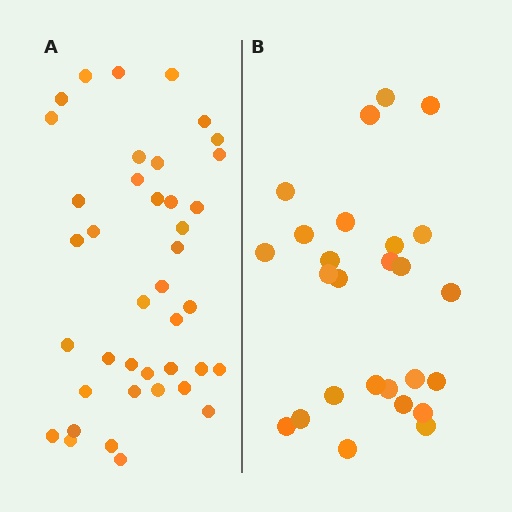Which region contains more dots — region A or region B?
Region A (the left region) has more dots.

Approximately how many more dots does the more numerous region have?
Region A has approximately 15 more dots than region B.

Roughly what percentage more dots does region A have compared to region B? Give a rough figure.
About 55% more.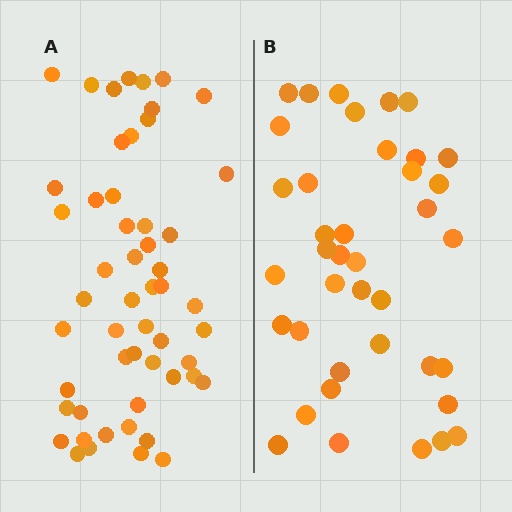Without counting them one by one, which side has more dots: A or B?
Region A (the left region) has more dots.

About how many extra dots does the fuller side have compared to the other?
Region A has approximately 15 more dots than region B.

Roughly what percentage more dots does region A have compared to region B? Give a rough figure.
About 35% more.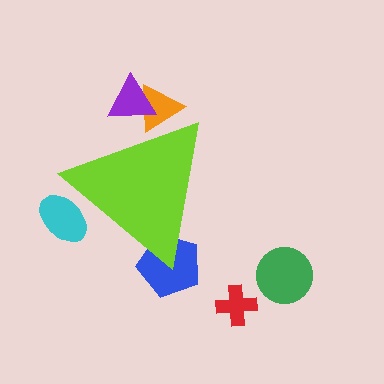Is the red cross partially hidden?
No, the red cross is fully visible.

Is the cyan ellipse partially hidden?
Yes, the cyan ellipse is partially hidden behind the lime triangle.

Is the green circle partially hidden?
No, the green circle is fully visible.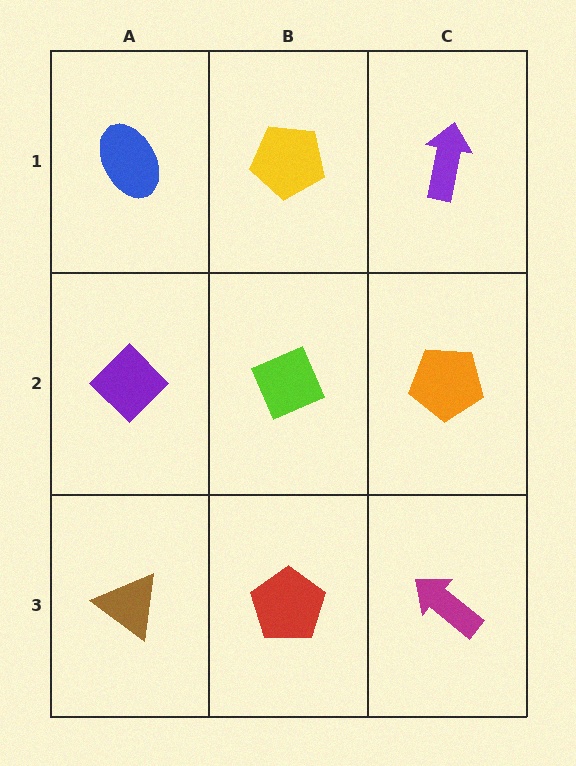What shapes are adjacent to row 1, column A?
A purple diamond (row 2, column A), a yellow pentagon (row 1, column B).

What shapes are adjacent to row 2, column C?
A purple arrow (row 1, column C), a magenta arrow (row 3, column C), a lime diamond (row 2, column B).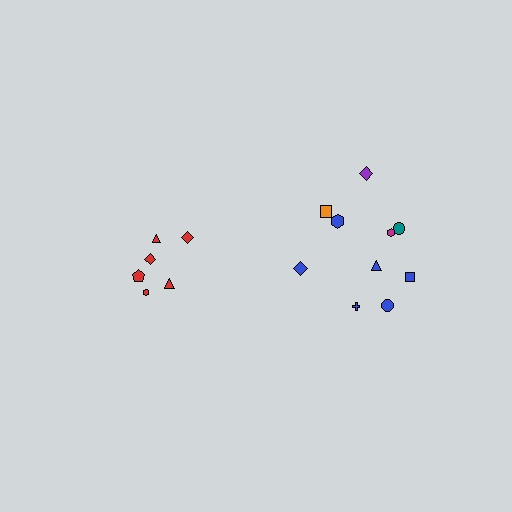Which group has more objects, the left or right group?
The right group.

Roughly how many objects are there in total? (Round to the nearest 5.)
Roughly 15 objects in total.